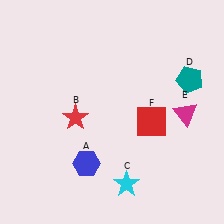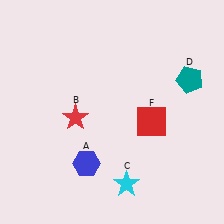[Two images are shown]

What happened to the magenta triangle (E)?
The magenta triangle (E) was removed in Image 2. It was in the bottom-right area of Image 1.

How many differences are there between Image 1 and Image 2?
There is 1 difference between the two images.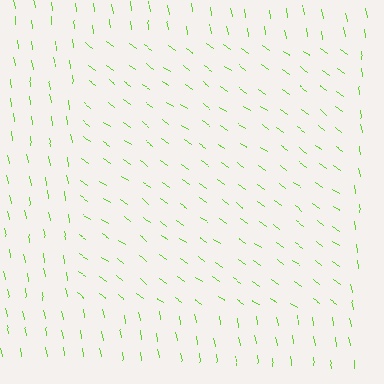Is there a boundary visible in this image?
Yes, there is a texture boundary formed by a change in line orientation.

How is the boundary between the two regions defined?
The boundary is defined purely by a change in line orientation (approximately 45 degrees difference). All lines are the same color and thickness.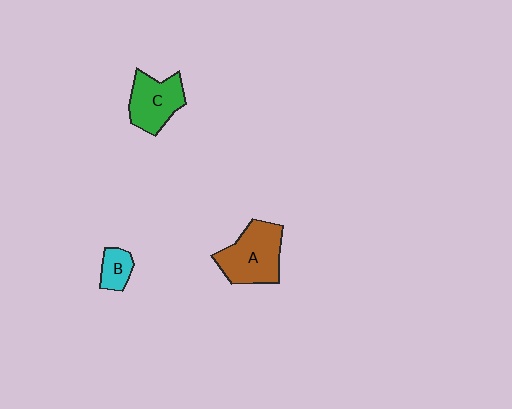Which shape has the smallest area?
Shape B (cyan).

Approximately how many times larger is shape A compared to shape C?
Approximately 1.2 times.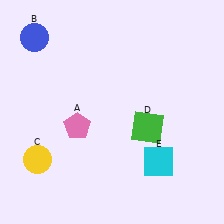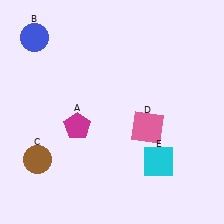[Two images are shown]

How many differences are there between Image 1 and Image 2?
There are 3 differences between the two images.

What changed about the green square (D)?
In Image 1, D is green. In Image 2, it changed to pink.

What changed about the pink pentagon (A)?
In Image 1, A is pink. In Image 2, it changed to magenta.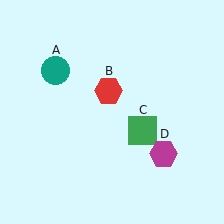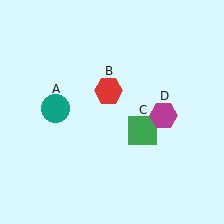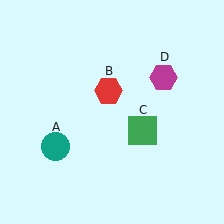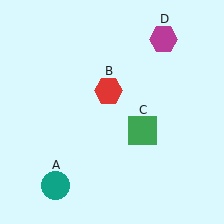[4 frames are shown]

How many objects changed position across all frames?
2 objects changed position: teal circle (object A), magenta hexagon (object D).